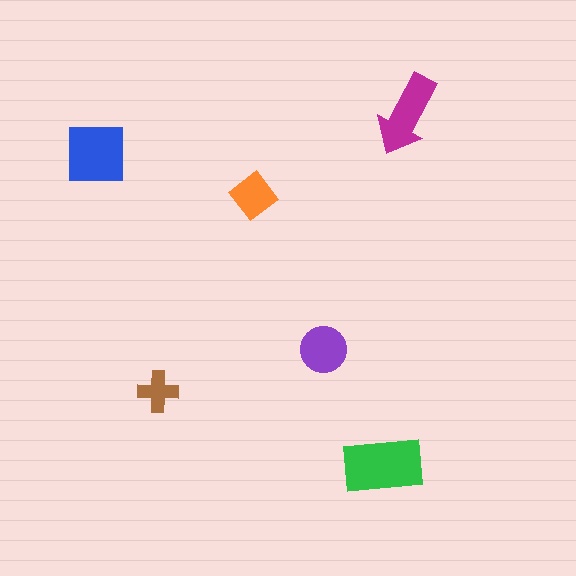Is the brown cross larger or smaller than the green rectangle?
Smaller.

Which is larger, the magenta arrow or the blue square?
The blue square.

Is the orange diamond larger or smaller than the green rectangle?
Smaller.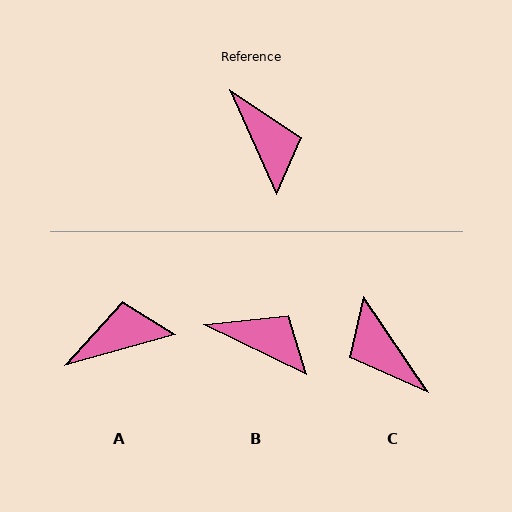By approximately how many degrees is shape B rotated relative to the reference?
Approximately 40 degrees counter-clockwise.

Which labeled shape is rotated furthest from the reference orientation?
C, about 170 degrees away.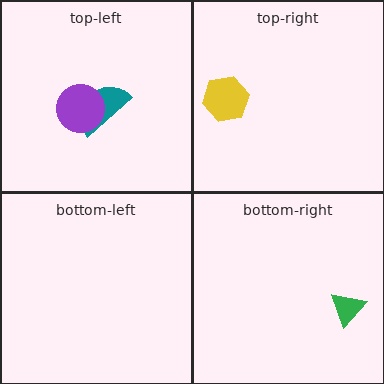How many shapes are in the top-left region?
2.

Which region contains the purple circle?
The top-left region.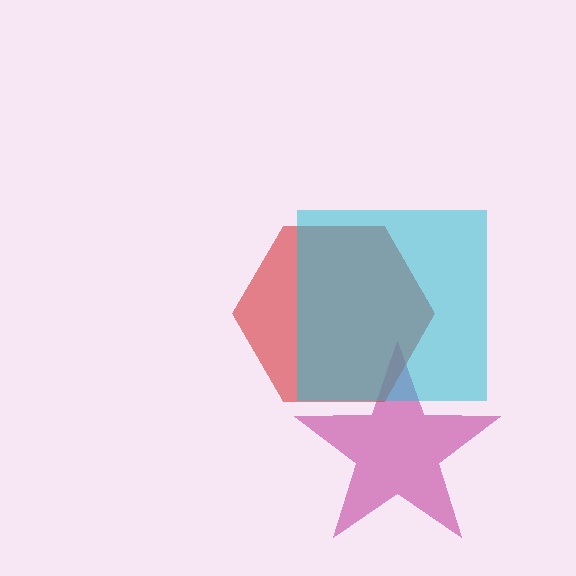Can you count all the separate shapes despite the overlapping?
Yes, there are 3 separate shapes.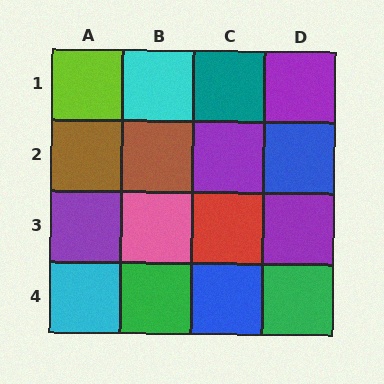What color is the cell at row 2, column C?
Purple.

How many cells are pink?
1 cell is pink.